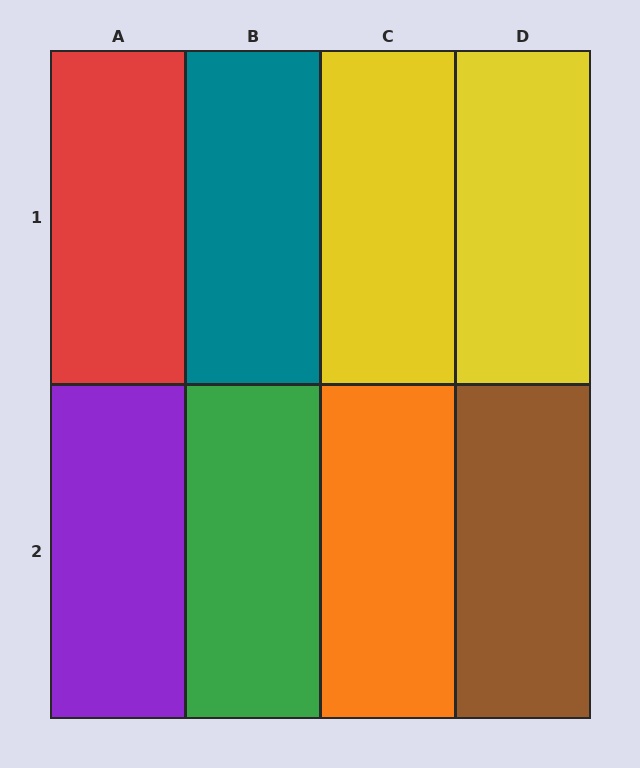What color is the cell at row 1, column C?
Yellow.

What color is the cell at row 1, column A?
Red.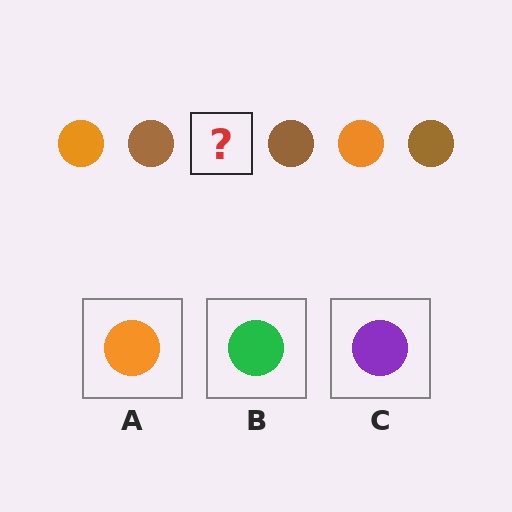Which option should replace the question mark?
Option A.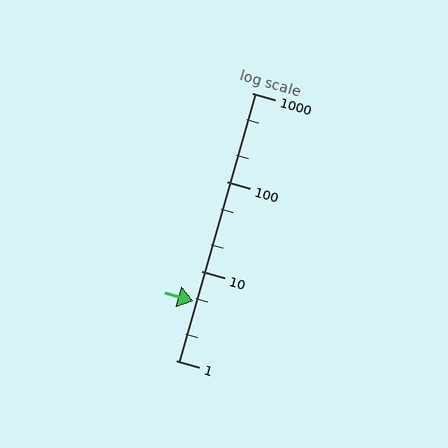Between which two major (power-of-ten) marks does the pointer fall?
The pointer is between 1 and 10.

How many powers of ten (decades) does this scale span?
The scale spans 3 decades, from 1 to 1000.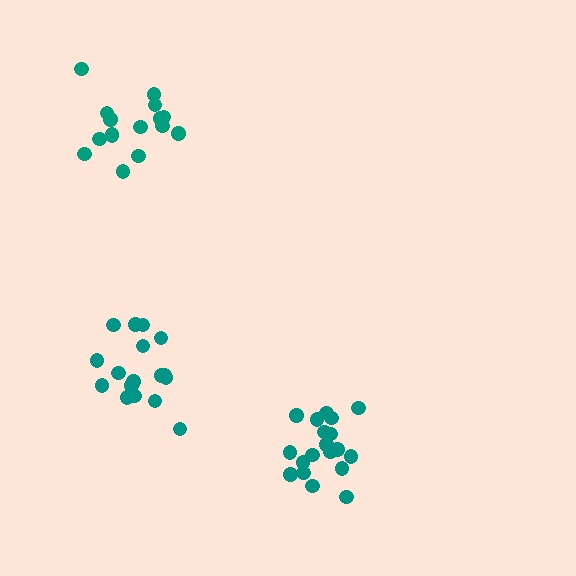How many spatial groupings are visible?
There are 3 spatial groupings.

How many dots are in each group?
Group 1: 17 dots, Group 2: 16 dots, Group 3: 19 dots (52 total).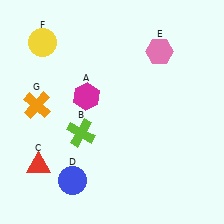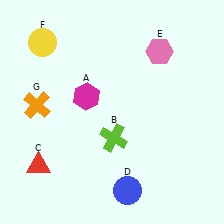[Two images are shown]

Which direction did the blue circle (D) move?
The blue circle (D) moved right.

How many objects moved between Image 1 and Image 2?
2 objects moved between the two images.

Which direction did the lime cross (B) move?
The lime cross (B) moved right.